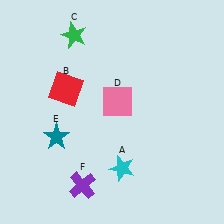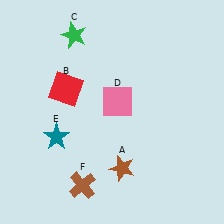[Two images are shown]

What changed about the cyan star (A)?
In Image 1, A is cyan. In Image 2, it changed to brown.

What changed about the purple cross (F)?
In Image 1, F is purple. In Image 2, it changed to brown.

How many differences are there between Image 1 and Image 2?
There are 2 differences between the two images.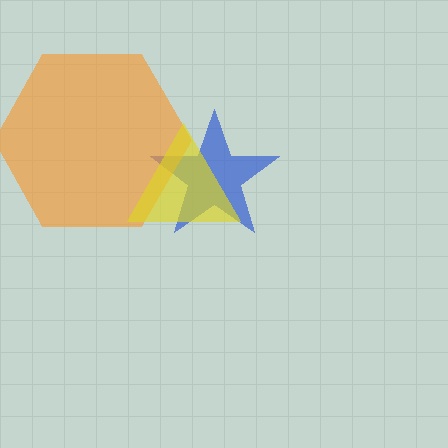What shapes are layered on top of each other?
The layered shapes are: a blue star, an orange hexagon, a yellow triangle.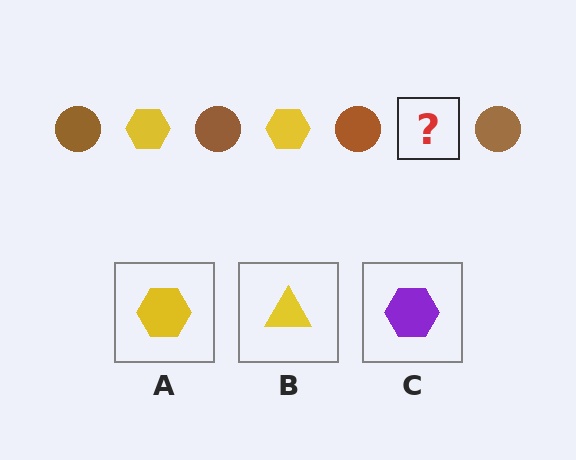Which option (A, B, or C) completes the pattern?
A.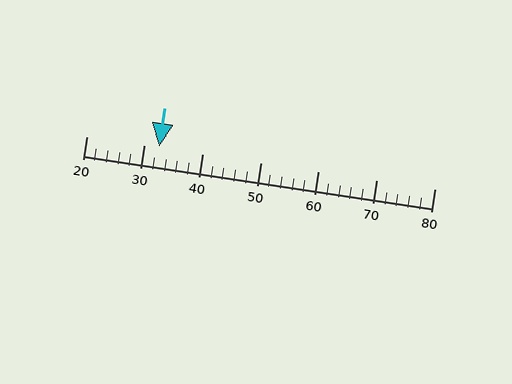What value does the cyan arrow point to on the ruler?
The cyan arrow points to approximately 32.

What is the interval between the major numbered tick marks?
The major tick marks are spaced 10 units apart.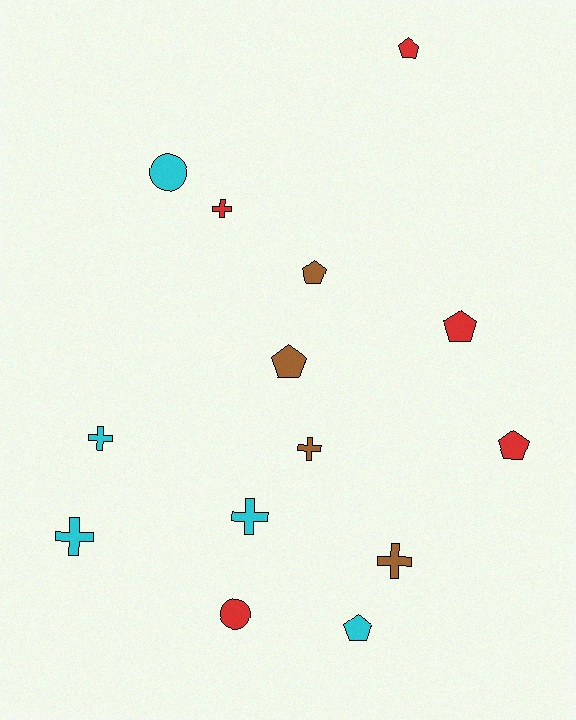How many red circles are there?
There is 1 red circle.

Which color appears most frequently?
Red, with 5 objects.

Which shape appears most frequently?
Cross, with 6 objects.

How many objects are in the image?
There are 14 objects.